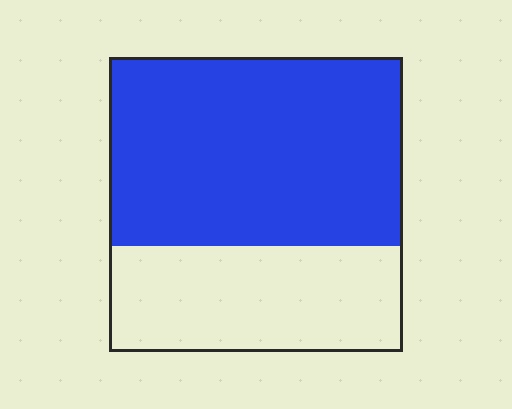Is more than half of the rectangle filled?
Yes.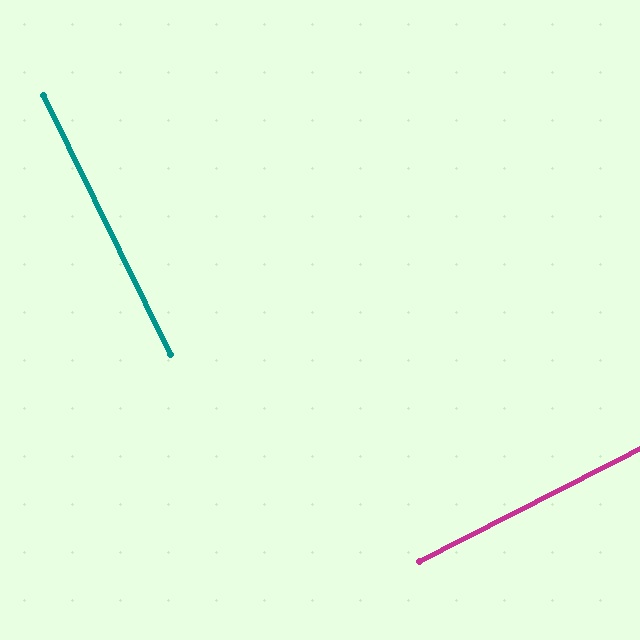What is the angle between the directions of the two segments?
Approximately 89 degrees.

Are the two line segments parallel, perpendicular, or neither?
Perpendicular — they meet at approximately 89°.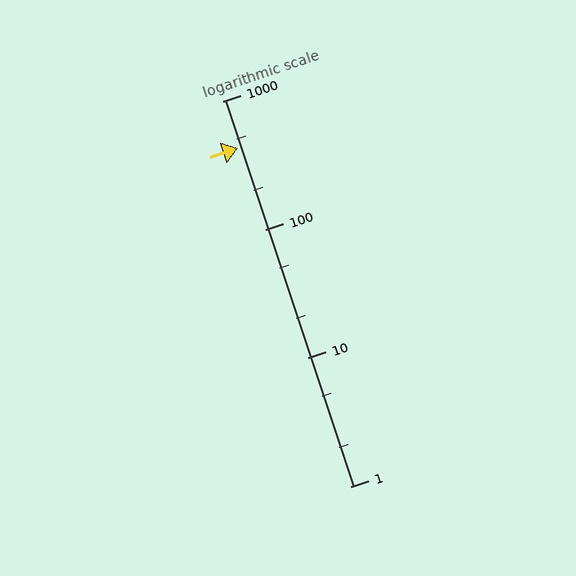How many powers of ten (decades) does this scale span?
The scale spans 3 decades, from 1 to 1000.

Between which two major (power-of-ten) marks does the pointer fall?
The pointer is between 100 and 1000.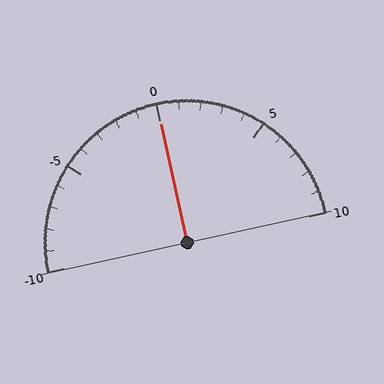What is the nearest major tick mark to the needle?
The nearest major tick mark is 0.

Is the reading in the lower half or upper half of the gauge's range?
The reading is in the upper half of the range (-10 to 10).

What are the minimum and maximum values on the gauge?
The gauge ranges from -10 to 10.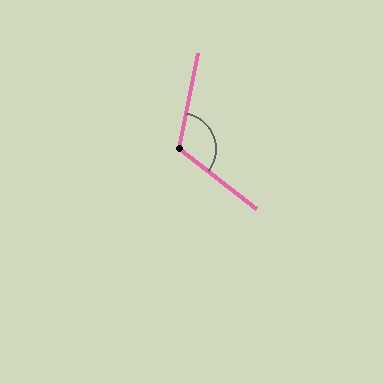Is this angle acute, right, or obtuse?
It is obtuse.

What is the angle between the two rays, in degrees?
Approximately 117 degrees.